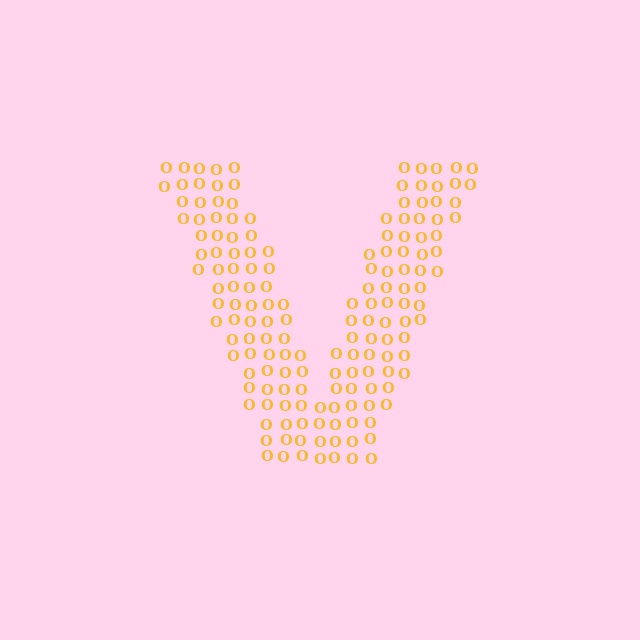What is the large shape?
The large shape is the letter V.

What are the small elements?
The small elements are letter O's.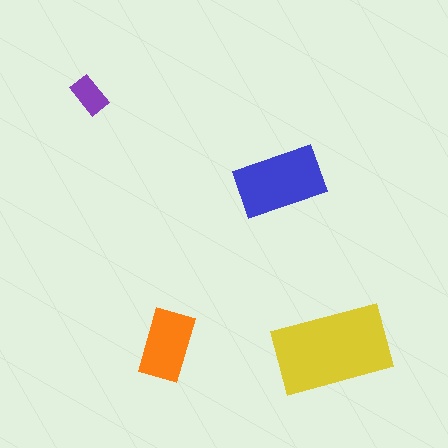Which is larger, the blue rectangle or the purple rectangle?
The blue one.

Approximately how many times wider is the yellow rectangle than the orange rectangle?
About 1.5 times wider.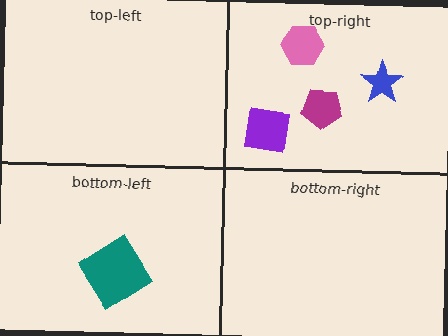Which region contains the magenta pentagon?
The top-right region.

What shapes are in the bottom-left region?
The teal diamond.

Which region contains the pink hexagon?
The top-right region.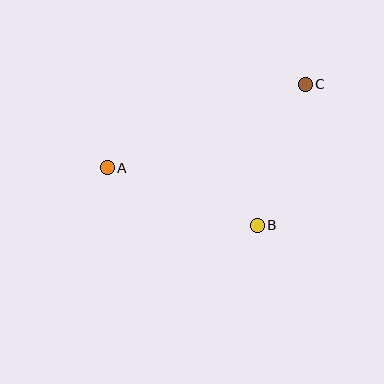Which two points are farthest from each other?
Points A and C are farthest from each other.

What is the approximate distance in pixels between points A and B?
The distance between A and B is approximately 161 pixels.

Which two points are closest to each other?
Points B and C are closest to each other.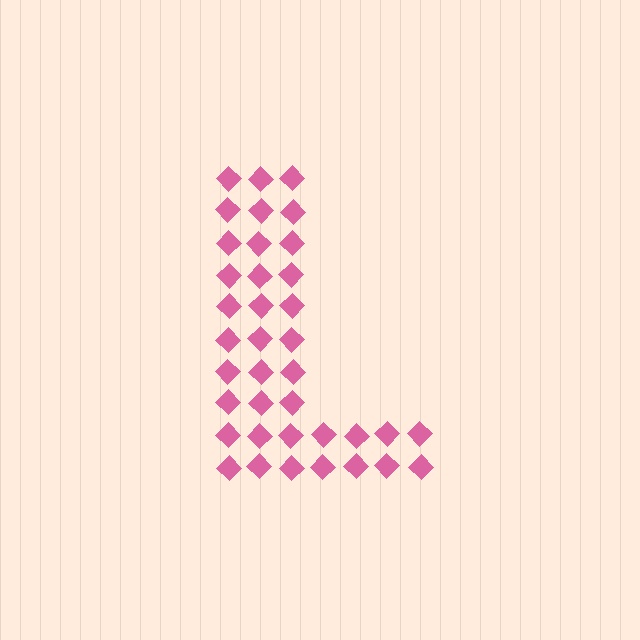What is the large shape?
The large shape is the letter L.